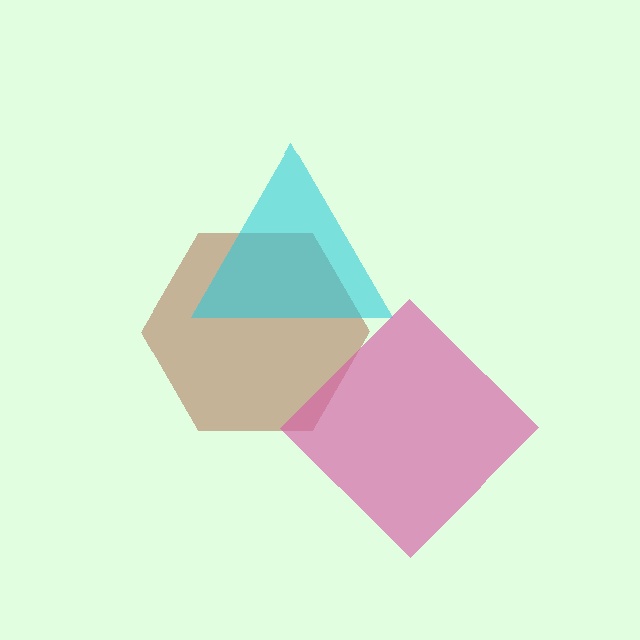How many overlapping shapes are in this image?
There are 3 overlapping shapes in the image.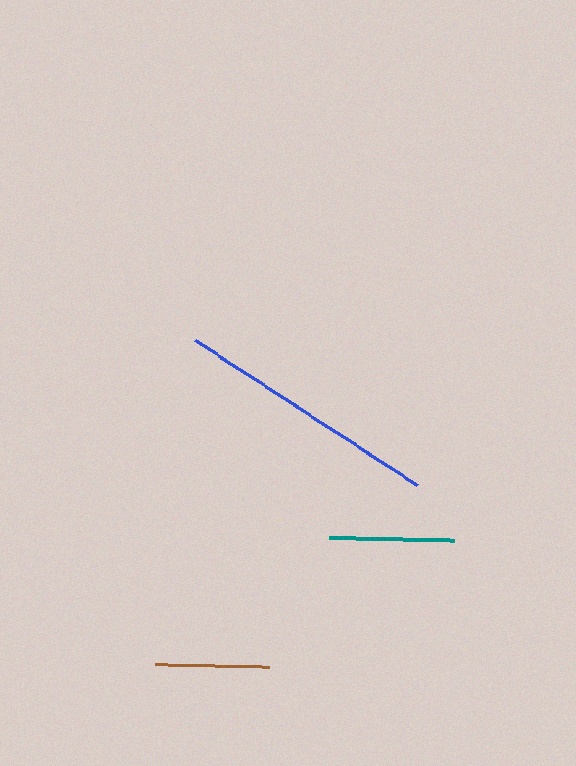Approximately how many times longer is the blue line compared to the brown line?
The blue line is approximately 2.3 times the length of the brown line.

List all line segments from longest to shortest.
From longest to shortest: blue, teal, brown.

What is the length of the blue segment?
The blue segment is approximately 265 pixels long.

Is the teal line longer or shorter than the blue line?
The blue line is longer than the teal line.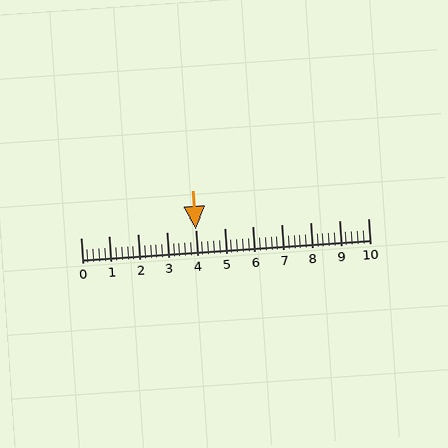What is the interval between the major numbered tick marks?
The major tick marks are spaced 1 units apart.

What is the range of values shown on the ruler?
The ruler shows values from 0 to 10.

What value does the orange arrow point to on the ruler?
The orange arrow points to approximately 4.0.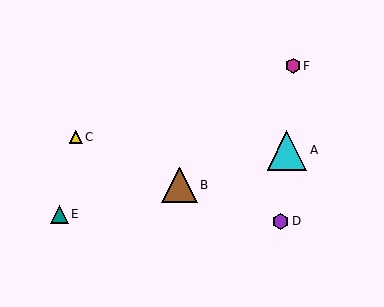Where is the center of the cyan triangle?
The center of the cyan triangle is at (287, 150).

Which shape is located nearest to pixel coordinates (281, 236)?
The purple hexagon (labeled D) at (281, 221) is nearest to that location.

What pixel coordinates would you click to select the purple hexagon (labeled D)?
Click at (281, 221) to select the purple hexagon D.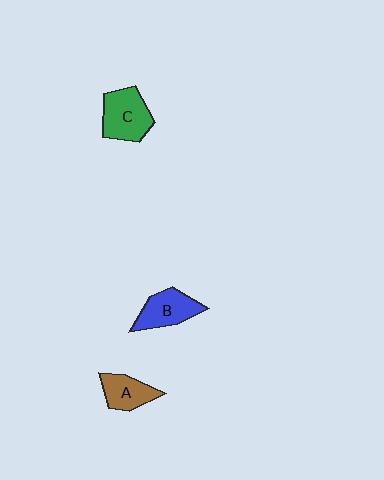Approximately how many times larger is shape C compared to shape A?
Approximately 1.4 times.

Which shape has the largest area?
Shape C (green).